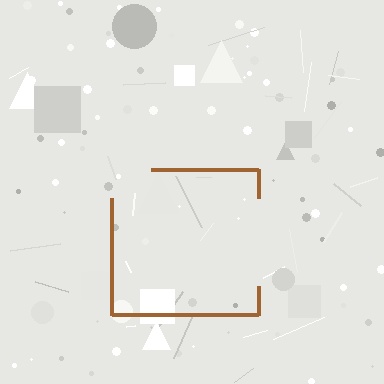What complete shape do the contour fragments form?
The contour fragments form a square.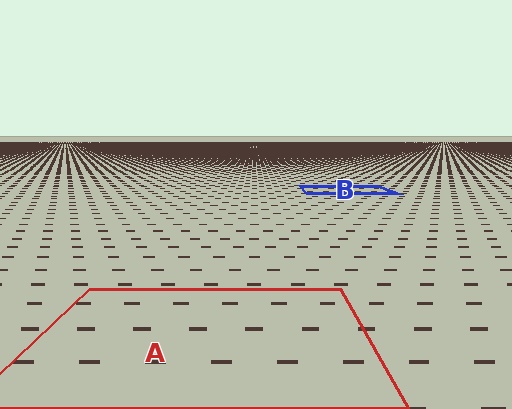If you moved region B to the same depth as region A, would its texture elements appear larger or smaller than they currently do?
They would appear larger. At a closer depth, the same texture elements are projected at a bigger on-screen size.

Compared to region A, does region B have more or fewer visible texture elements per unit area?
Region B has more texture elements per unit area — they are packed more densely because it is farther away.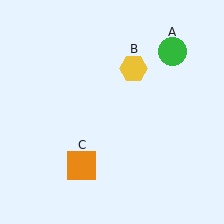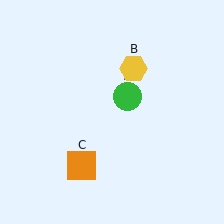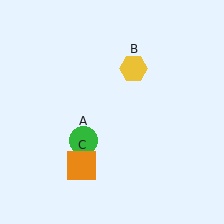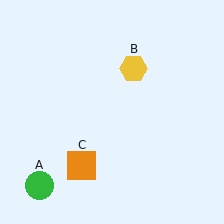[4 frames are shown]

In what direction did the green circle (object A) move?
The green circle (object A) moved down and to the left.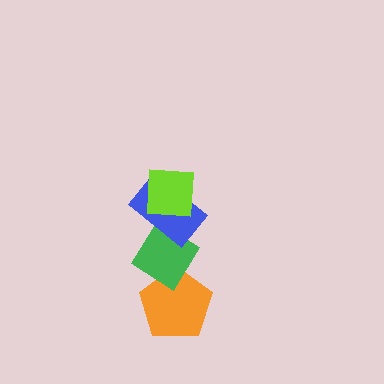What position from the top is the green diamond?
The green diamond is 3rd from the top.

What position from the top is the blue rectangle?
The blue rectangle is 2nd from the top.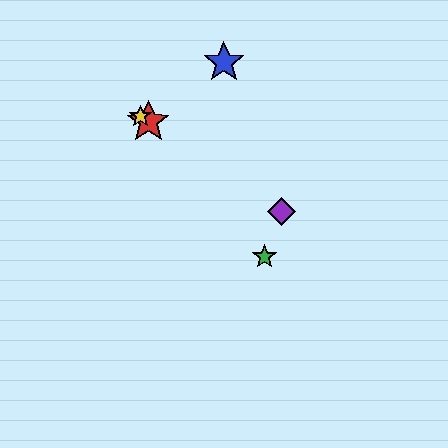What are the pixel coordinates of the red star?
The red star is at (148, 122).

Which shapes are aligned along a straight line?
The red star, the yellow star, the purple diamond are aligned along a straight line.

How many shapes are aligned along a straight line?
3 shapes (the red star, the yellow star, the purple diamond) are aligned along a straight line.